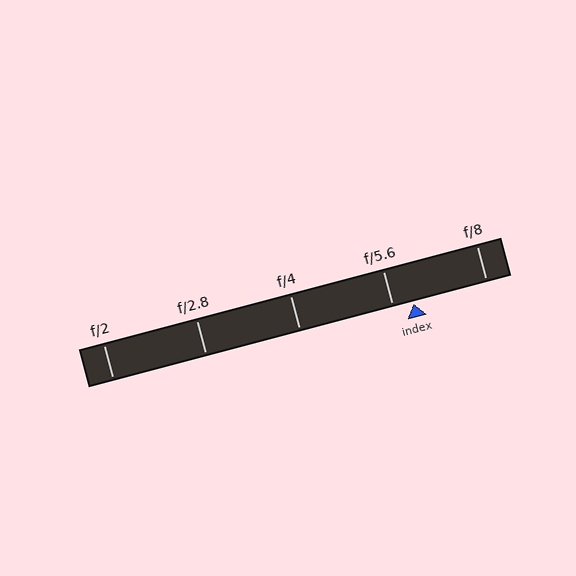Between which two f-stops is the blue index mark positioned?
The index mark is between f/5.6 and f/8.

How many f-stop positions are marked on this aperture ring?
There are 5 f-stop positions marked.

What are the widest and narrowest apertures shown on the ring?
The widest aperture shown is f/2 and the narrowest is f/8.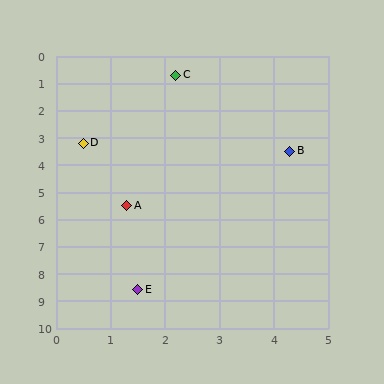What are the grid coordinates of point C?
Point C is at approximately (2.2, 0.7).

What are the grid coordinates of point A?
Point A is at approximately (1.3, 5.5).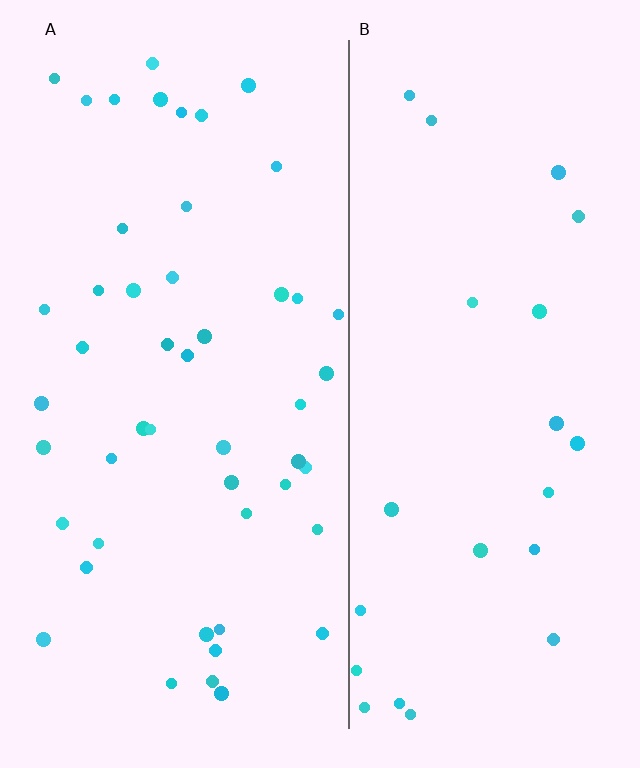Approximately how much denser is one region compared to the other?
Approximately 2.1× — region A over region B.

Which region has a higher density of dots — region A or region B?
A (the left).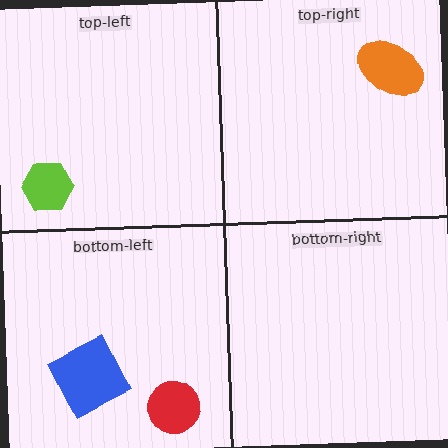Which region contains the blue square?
The bottom-left region.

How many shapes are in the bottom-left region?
2.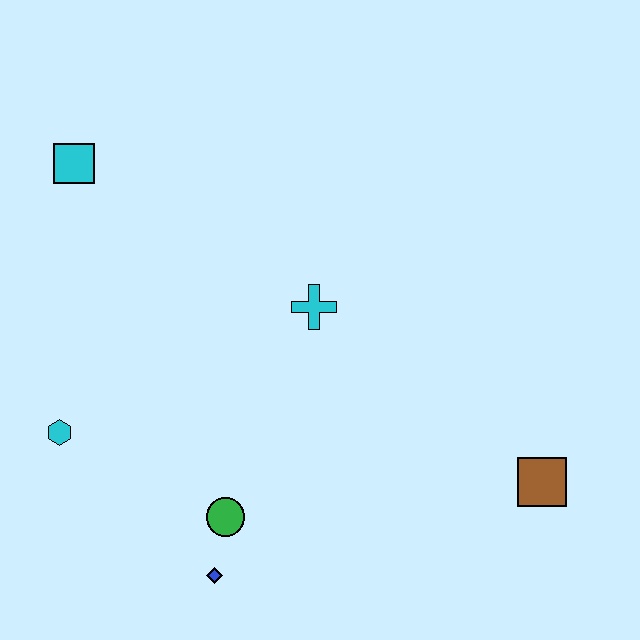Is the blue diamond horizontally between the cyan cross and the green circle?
No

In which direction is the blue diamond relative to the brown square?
The blue diamond is to the left of the brown square.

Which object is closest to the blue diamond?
The green circle is closest to the blue diamond.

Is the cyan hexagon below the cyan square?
Yes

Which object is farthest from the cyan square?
The brown square is farthest from the cyan square.